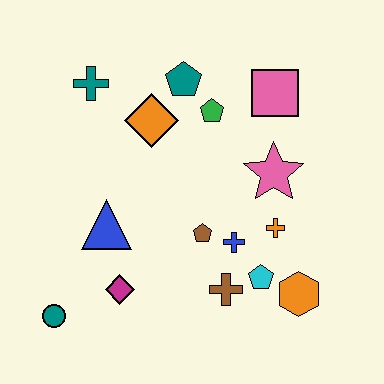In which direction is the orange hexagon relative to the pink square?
The orange hexagon is below the pink square.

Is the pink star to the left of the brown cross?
No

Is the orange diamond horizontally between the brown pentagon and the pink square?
No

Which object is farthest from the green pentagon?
The teal circle is farthest from the green pentagon.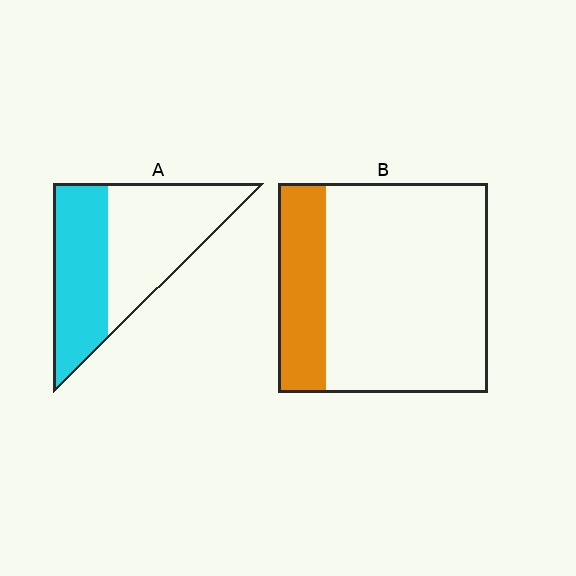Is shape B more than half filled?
No.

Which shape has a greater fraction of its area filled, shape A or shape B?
Shape A.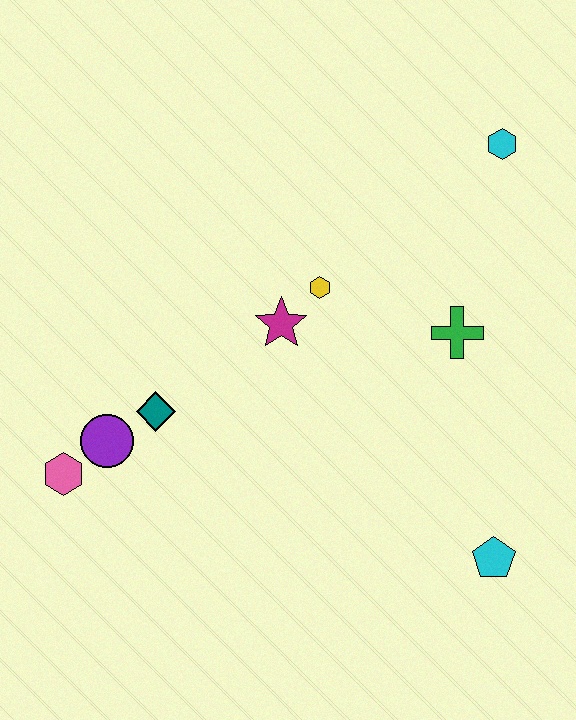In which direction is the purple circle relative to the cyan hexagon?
The purple circle is to the left of the cyan hexagon.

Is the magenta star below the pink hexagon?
No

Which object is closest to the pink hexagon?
The purple circle is closest to the pink hexagon.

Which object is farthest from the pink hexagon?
The cyan hexagon is farthest from the pink hexagon.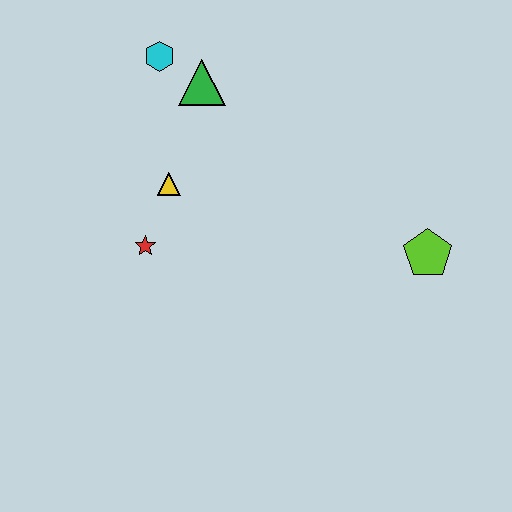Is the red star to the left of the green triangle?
Yes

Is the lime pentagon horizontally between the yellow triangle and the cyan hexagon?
No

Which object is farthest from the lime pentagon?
The cyan hexagon is farthest from the lime pentagon.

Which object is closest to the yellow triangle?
The red star is closest to the yellow triangle.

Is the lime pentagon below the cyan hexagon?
Yes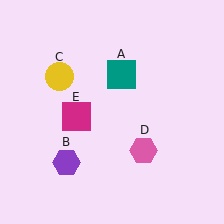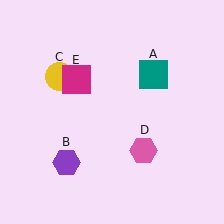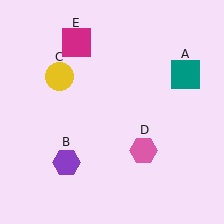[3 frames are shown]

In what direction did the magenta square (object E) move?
The magenta square (object E) moved up.